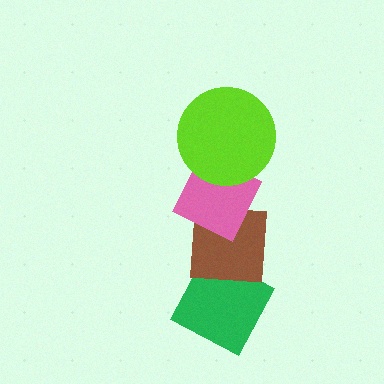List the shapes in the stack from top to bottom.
From top to bottom: the lime circle, the pink diamond, the brown square, the green diamond.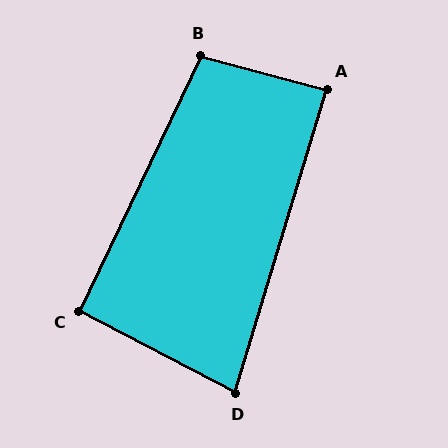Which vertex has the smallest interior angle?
D, at approximately 79 degrees.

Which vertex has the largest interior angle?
B, at approximately 101 degrees.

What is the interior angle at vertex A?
Approximately 88 degrees (approximately right).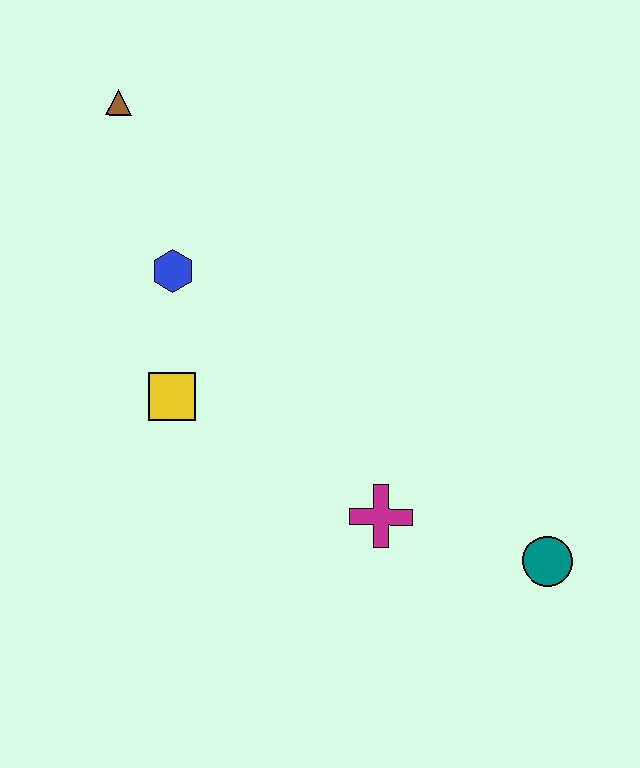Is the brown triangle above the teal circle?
Yes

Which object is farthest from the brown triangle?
The teal circle is farthest from the brown triangle.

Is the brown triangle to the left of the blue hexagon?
Yes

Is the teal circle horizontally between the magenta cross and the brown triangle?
No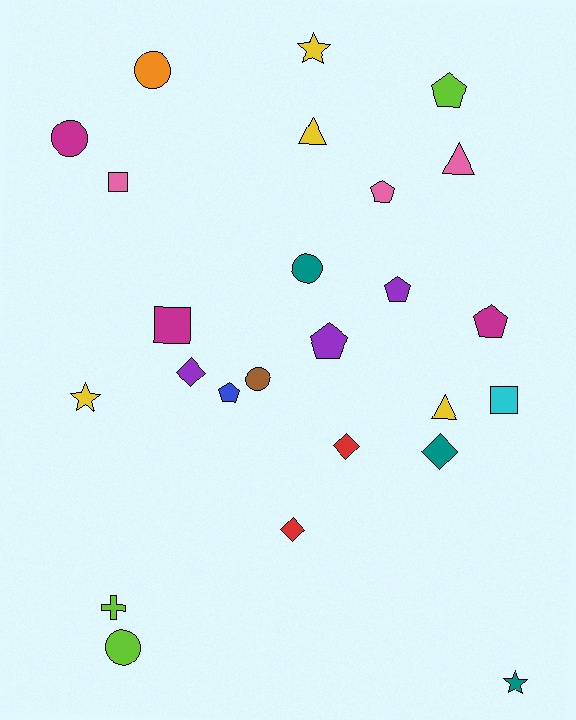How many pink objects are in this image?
There are 3 pink objects.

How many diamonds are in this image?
There are 4 diamonds.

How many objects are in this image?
There are 25 objects.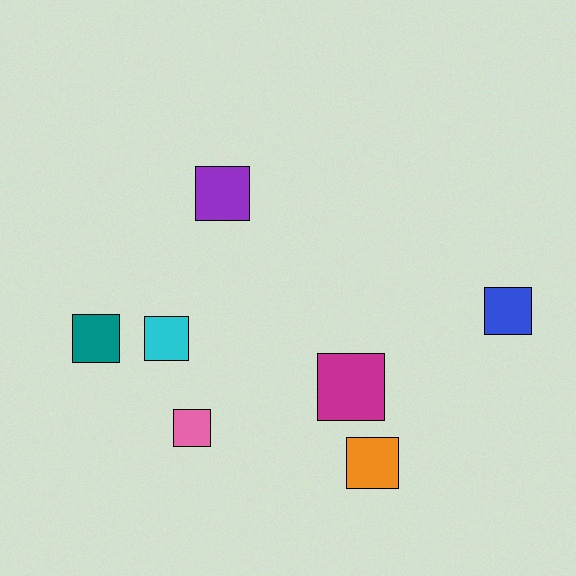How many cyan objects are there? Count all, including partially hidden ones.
There is 1 cyan object.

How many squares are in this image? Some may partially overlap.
There are 7 squares.